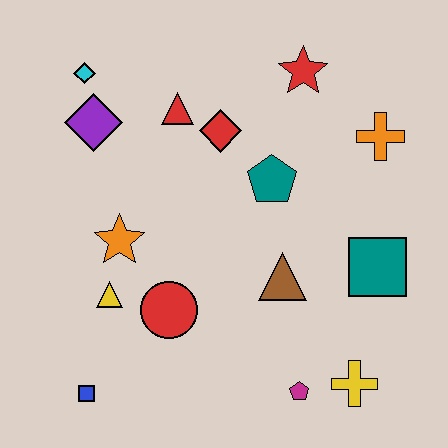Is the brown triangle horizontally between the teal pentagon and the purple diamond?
No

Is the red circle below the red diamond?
Yes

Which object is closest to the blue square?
The yellow triangle is closest to the blue square.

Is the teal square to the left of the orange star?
No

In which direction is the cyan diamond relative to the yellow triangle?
The cyan diamond is above the yellow triangle.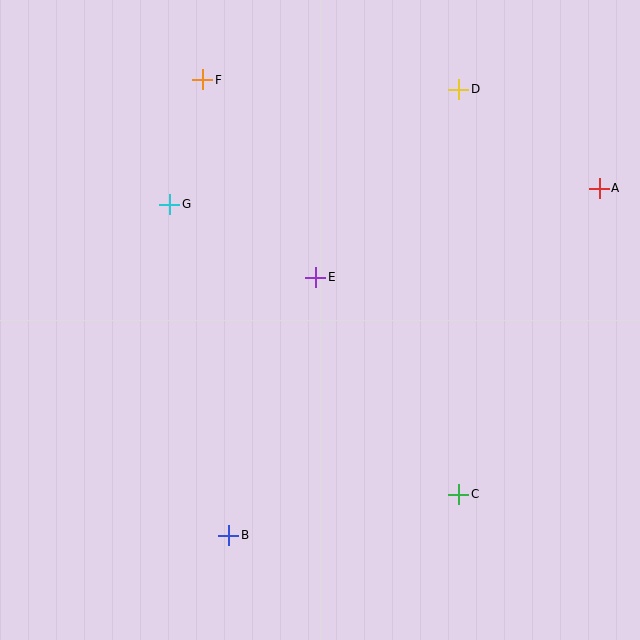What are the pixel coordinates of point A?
Point A is at (599, 188).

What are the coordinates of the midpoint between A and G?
The midpoint between A and G is at (384, 196).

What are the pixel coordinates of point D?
Point D is at (459, 89).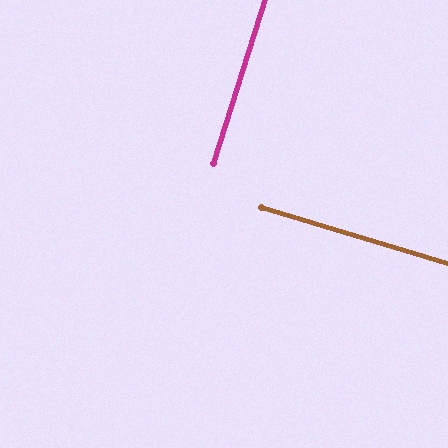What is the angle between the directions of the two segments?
Approximately 90 degrees.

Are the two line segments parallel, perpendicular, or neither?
Perpendicular — they meet at approximately 90°.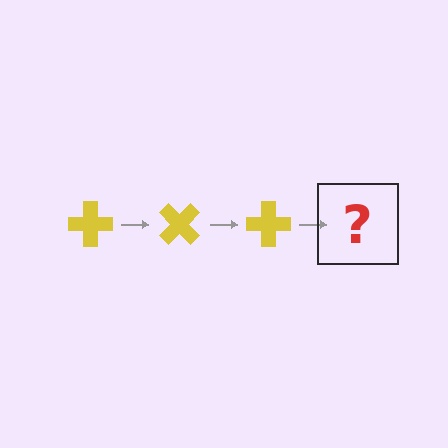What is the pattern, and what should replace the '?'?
The pattern is that the cross rotates 45 degrees each step. The '?' should be a yellow cross rotated 135 degrees.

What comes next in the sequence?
The next element should be a yellow cross rotated 135 degrees.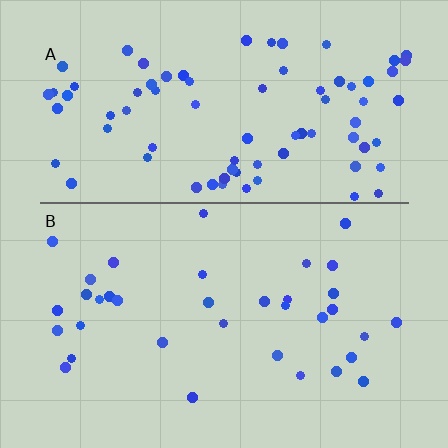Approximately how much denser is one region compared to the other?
Approximately 2.3× — region A over region B.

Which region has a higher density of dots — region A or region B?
A (the top).